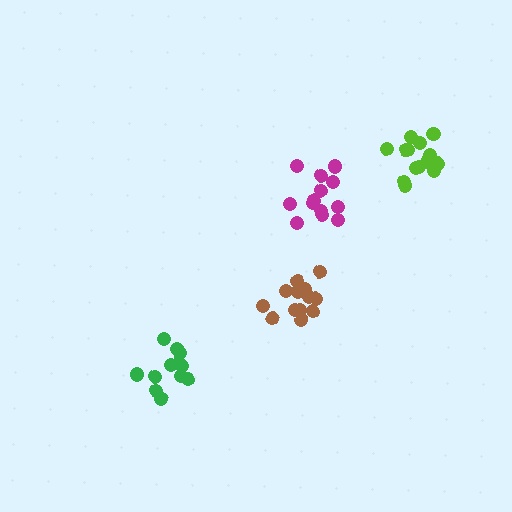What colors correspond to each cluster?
The clusters are colored: green, lime, magenta, brown.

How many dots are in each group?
Group 1: 13 dots, Group 2: 14 dots, Group 3: 13 dots, Group 4: 13 dots (53 total).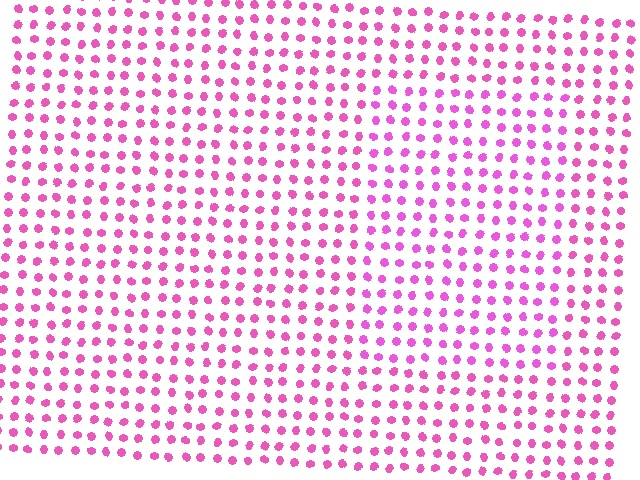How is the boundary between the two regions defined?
The boundary is defined purely by a slight shift in hue (about 15 degrees). Spacing, size, and orientation are identical on both sides.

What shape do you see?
I see a rectangle.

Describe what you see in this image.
The image is filled with small pink elements in a uniform arrangement. A rectangle-shaped region is visible where the elements are tinted to a slightly different hue, forming a subtle color boundary.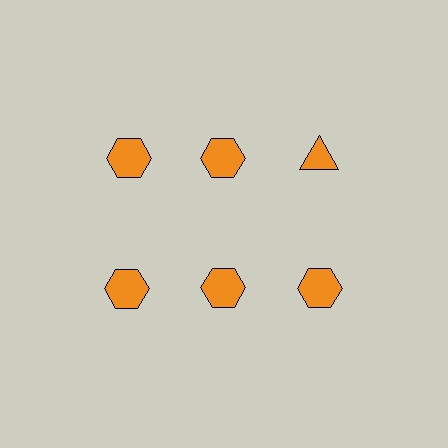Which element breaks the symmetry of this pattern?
The orange triangle in the top row, center column breaks the symmetry. All other shapes are orange hexagons.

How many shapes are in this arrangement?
There are 6 shapes arranged in a grid pattern.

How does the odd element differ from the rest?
It has a different shape: triangle instead of hexagon.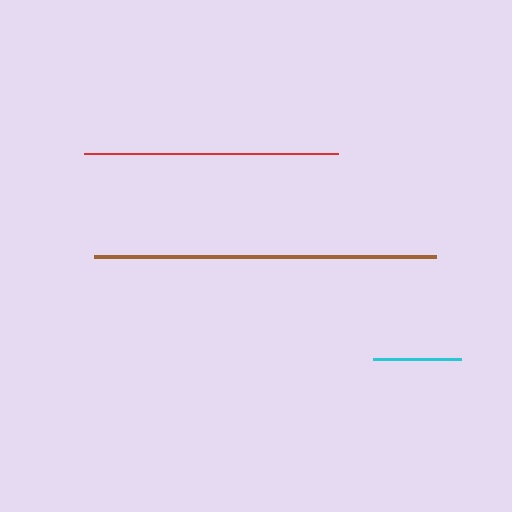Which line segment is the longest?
The brown line is the longest at approximately 342 pixels.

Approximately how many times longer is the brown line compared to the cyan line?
The brown line is approximately 3.9 times the length of the cyan line.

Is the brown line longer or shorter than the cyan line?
The brown line is longer than the cyan line.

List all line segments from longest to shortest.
From longest to shortest: brown, red, cyan.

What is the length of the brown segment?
The brown segment is approximately 342 pixels long.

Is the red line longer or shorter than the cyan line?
The red line is longer than the cyan line.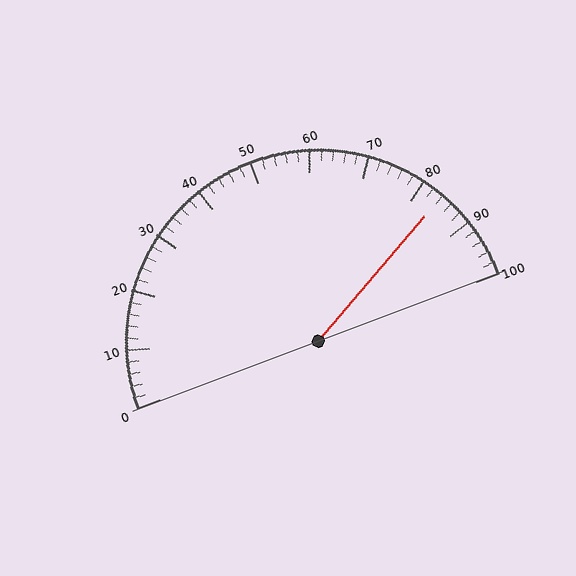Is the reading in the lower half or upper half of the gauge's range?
The reading is in the upper half of the range (0 to 100).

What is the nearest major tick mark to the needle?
The nearest major tick mark is 80.